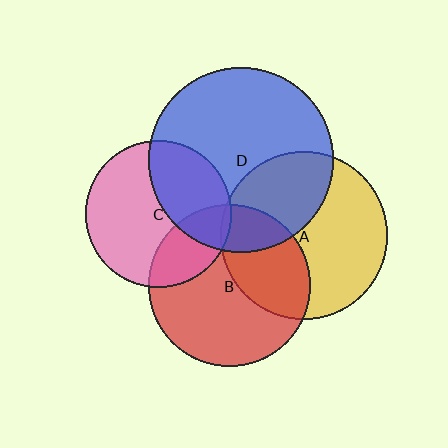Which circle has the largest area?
Circle D (blue).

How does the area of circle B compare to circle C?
Approximately 1.2 times.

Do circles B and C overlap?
Yes.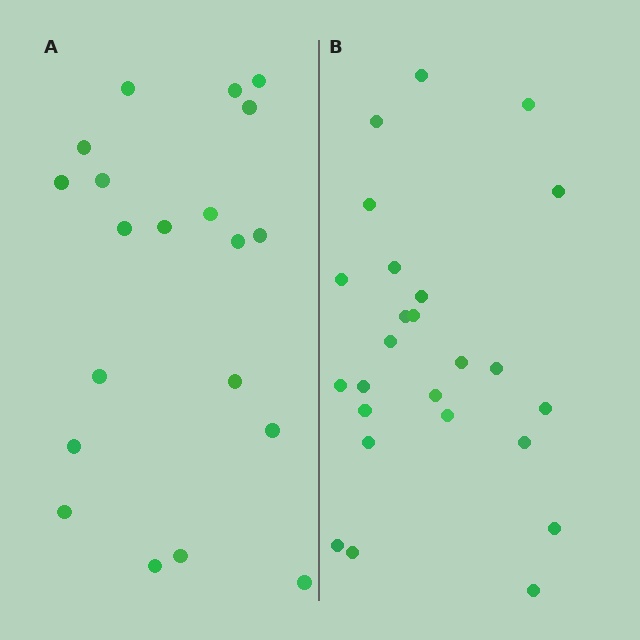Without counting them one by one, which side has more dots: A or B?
Region B (the right region) has more dots.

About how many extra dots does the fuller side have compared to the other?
Region B has about 5 more dots than region A.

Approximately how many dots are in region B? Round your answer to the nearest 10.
About 20 dots. (The exact count is 25, which rounds to 20.)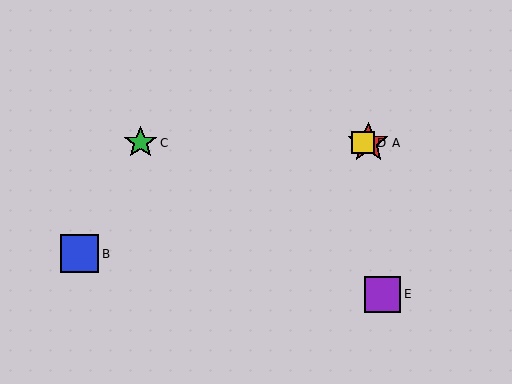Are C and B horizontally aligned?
No, C is at y≈143 and B is at y≈254.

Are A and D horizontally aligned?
Yes, both are at y≈143.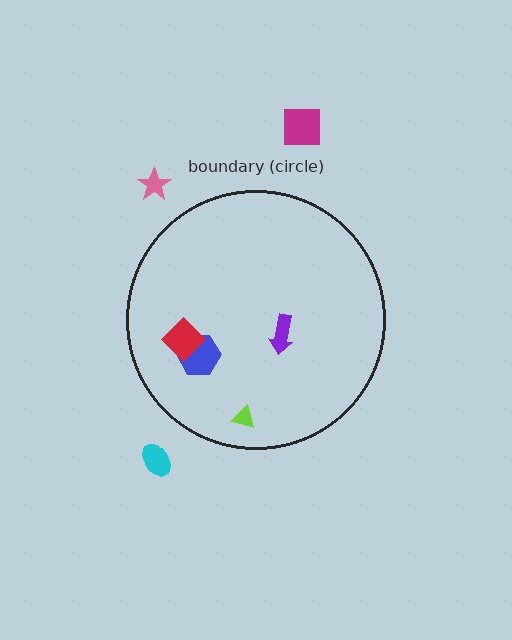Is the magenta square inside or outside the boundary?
Outside.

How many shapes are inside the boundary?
4 inside, 3 outside.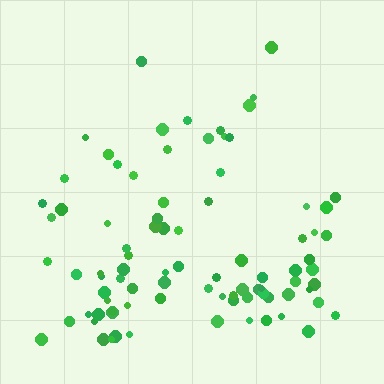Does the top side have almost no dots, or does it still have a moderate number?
Still a moderate number, just noticeably fewer than the bottom.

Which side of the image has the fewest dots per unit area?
The top.